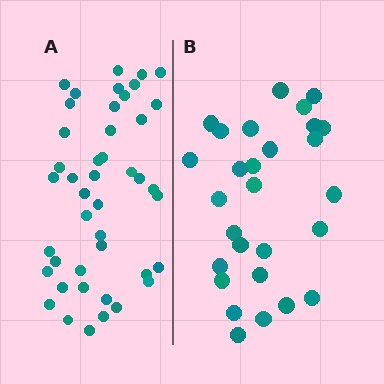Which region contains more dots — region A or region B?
Region A (the left region) has more dots.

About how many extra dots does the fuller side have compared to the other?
Region A has approximately 15 more dots than region B.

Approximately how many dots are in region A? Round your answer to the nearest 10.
About 40 dots. (The exact count is 44, which rounds to 40.)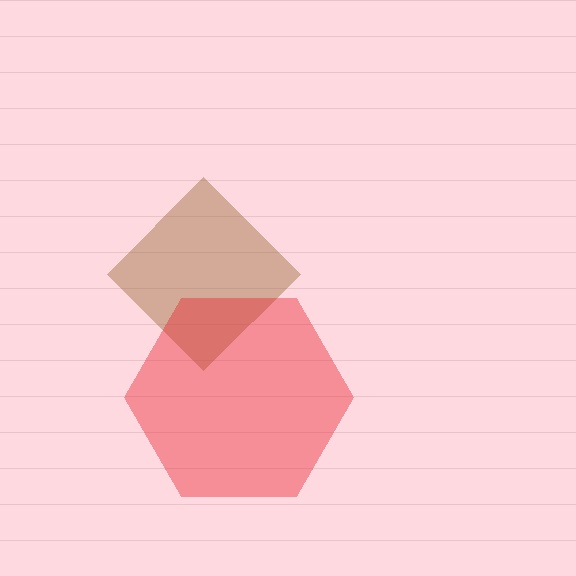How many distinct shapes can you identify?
There are 2 distinct shapes: a brown diamond, a red hexagon.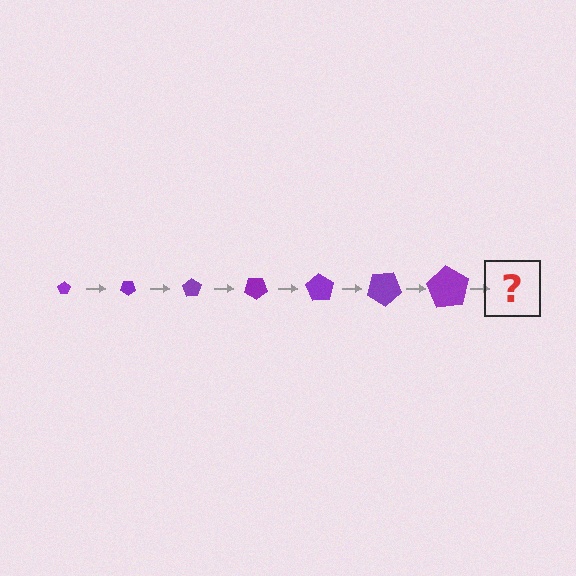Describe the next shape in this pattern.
It should be a pentagon, larger than the previous one and rotated 245 degrees from the start.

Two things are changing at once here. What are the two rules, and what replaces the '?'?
The two rules are that the pentagon grows larger each step and it rotates 35 degrees each step. The '?' should be a pentagon, larger than the previous one and rotated 245 degrees from the start.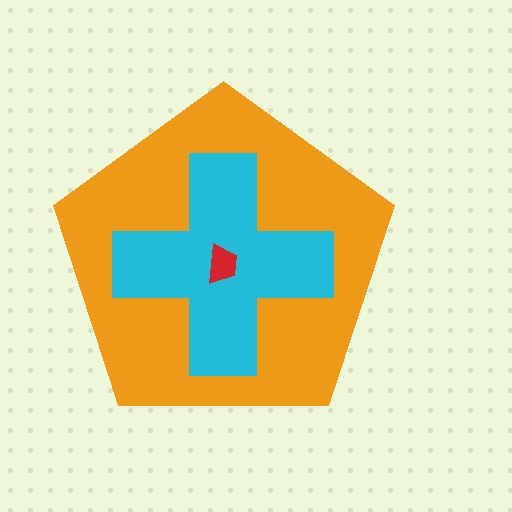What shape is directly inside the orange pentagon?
The cyan cross.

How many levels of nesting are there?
3.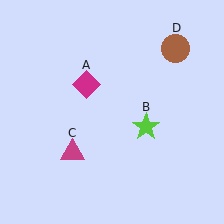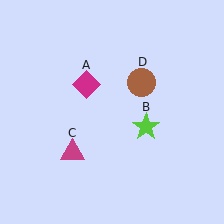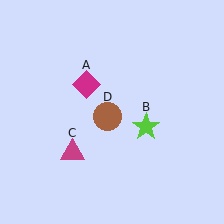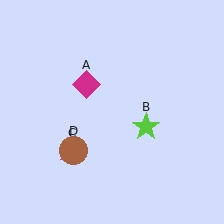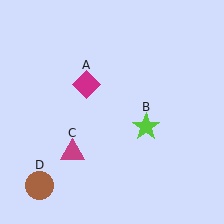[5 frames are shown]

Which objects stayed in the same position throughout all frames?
Magenta diamond (object A) and lime star (object B) and magenta triangle (object C) remained stationary.